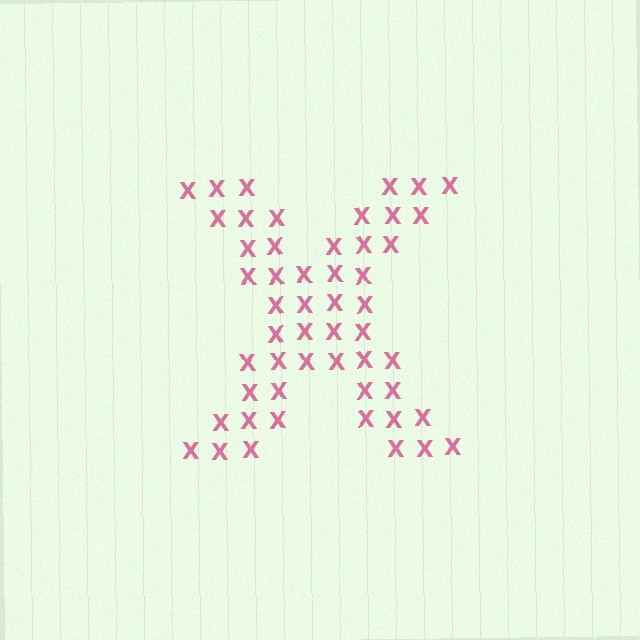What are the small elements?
The small elements are letter X's.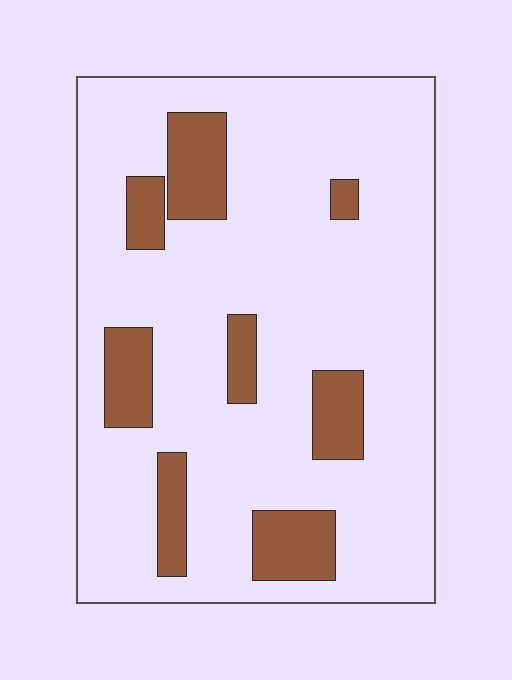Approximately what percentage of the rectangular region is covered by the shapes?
Approximately 15%.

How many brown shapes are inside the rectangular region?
8.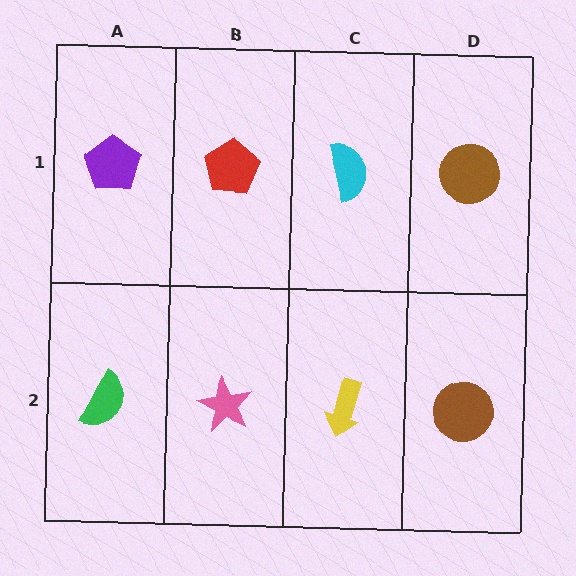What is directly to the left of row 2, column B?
A green semicircle.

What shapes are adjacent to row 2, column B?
A red pentagon (row 1, column B), a green semicircle (row 2, column A), a yellow arrow (row 2, column C).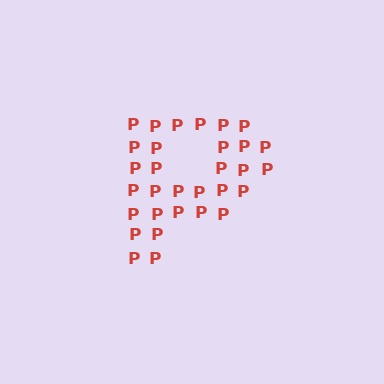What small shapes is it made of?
It is made of small letter P's.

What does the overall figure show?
The overall figure shows the letter P.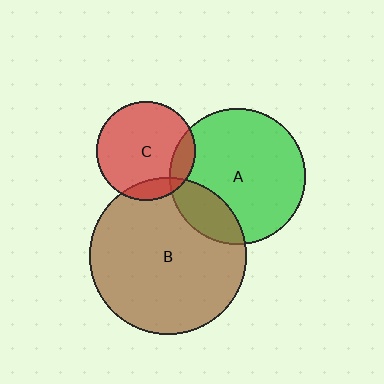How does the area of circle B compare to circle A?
Approximately 1.3 times.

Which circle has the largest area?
Circle B (brown).